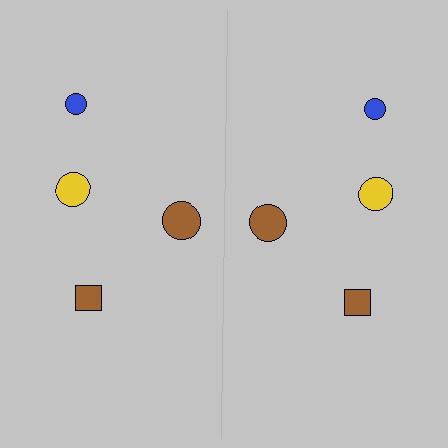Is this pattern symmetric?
Yes, this pattern has bilateral (reflection) symmetry.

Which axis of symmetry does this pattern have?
The pattern has a vertical axis of symmetry running through the center of the image.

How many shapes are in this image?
There are 8 shapes in this image.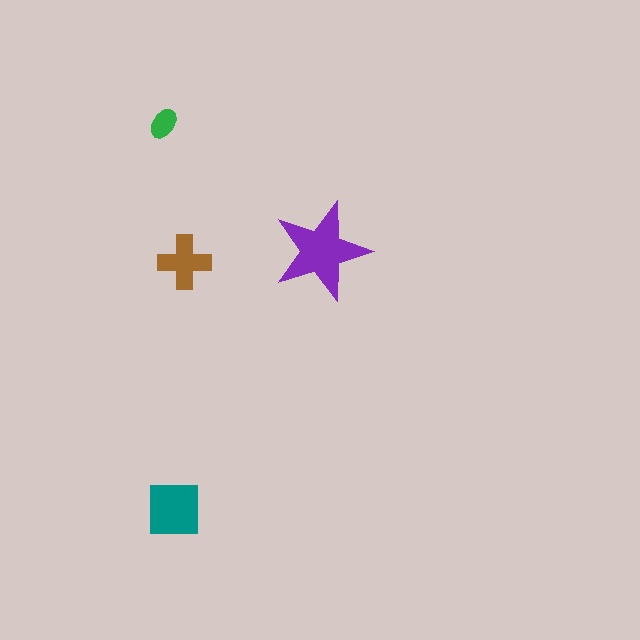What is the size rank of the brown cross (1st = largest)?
3rd.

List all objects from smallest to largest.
The green ellipse, the brown cross, the teal square, the purple star.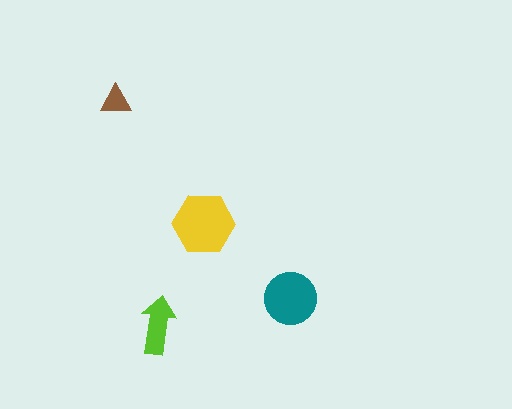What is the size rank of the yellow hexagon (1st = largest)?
1st.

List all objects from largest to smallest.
The yellow hexagon, the teal circle, the lime arrow, the brown triangle.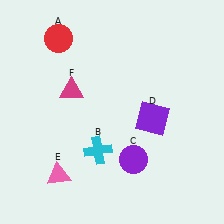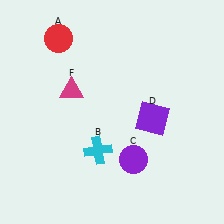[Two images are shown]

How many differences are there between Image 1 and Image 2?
There is 1 difference between the two images.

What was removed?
The pink triangle (E) was removed in Image 2.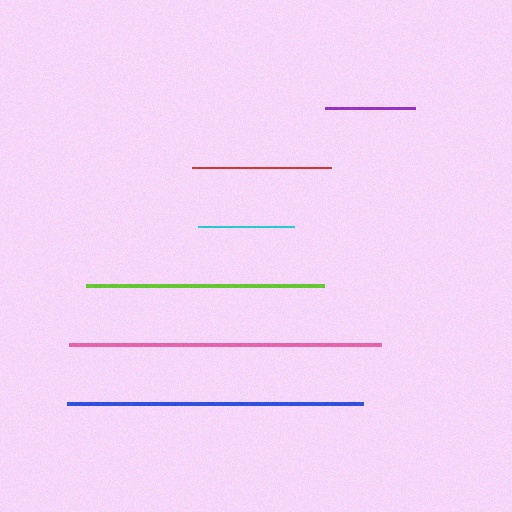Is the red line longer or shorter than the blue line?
The blue line is longer than the red line.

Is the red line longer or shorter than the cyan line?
The red line is longer than the cyan line.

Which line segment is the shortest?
The purple line is the shortest at approximately 90 pixels.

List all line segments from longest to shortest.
From longest to shortest: pink, blue, lime, red, cyan, purple.